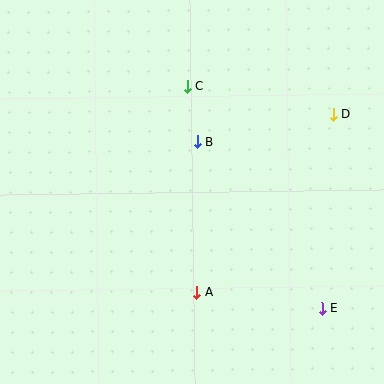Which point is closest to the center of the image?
Point B at (197, 142) is closest to the center.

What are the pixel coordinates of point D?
Point D is at (333, 114).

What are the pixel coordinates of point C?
Point C is at (187, 86).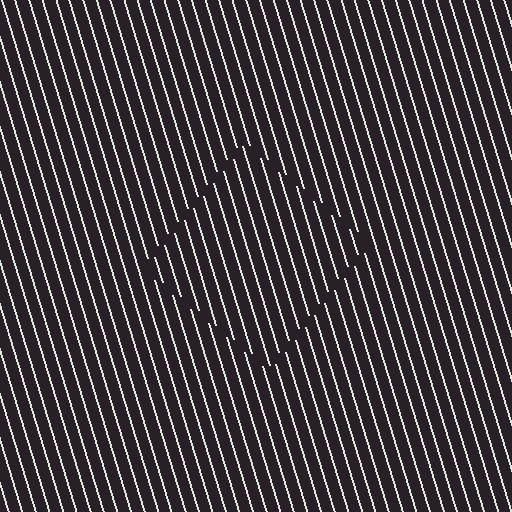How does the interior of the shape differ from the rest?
The interior of the shape contains the same grating, shifted by half a period — the contour is defined by the phase discontinuity where line-ends from the inner and outer gratings abut.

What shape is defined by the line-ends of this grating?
An illusory square. The interior of the shape contains the same grating, shifted by half a period — the contour is defined by the phase discontinuity where line-ends from the inner and outer gratings abut.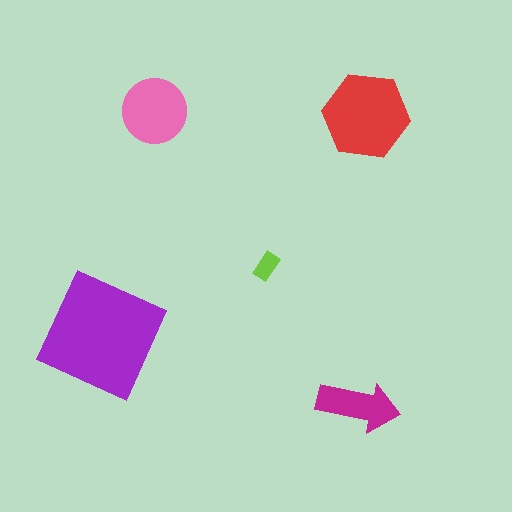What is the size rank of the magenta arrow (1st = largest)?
4th.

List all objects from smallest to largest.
The lime rectangle, the magenta arrow, the pink circle, the red hexagon, the purple square.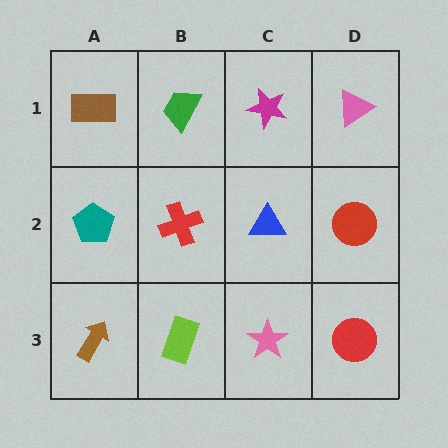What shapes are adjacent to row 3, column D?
A red circle (row 2, column D), a pink star (row 3, column C).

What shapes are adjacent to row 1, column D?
A red circle (row 2, column D), a magenta star (row 1, column C).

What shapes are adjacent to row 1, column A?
A teal pentagon (row 2, column A), a green trapezoid (row 1, column B).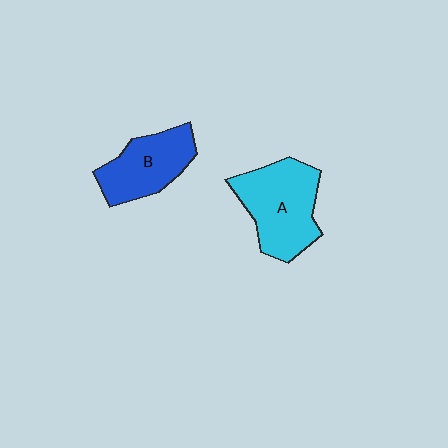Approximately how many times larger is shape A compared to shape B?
Approximately 1.3 times.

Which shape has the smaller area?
Shape B (blue).